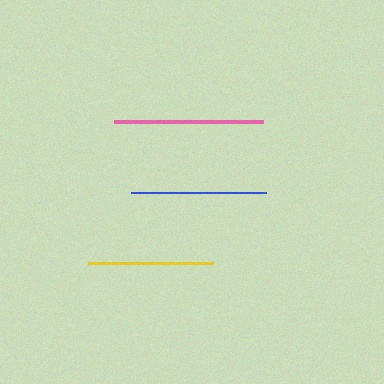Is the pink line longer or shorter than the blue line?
The pink line is longer than the blue line.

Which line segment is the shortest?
The yellow line is the shortest at approximately 124 pixels.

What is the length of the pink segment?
The pink segment is approximately 149 pixels long.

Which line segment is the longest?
The pink line is the longest at approximately 149 pixels.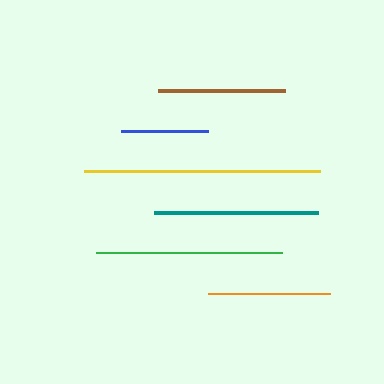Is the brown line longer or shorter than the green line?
The green line is longer than the brown line.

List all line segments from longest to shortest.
From longest to shortest: yellow, green, teal, brown, orange, blue.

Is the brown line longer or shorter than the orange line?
The brown line is longer than the orange line.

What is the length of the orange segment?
The orange segment is approximately 122 pixels long.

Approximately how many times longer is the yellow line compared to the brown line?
The yellow line is approximately 1.9 times the length of the brown line.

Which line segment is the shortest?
The blue line is the shortest at approximately 87 pixels.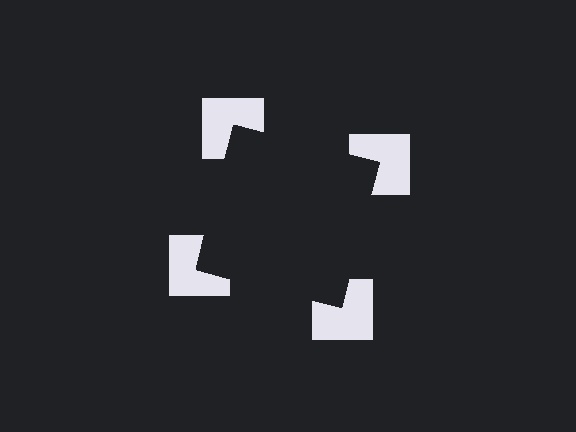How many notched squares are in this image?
There are 4 — one at each vertex of the illusory square.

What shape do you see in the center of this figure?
An illusory square — its edges are inferred from the aligned wedge cuts in the notched squares, not physically drawn.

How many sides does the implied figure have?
4 sides.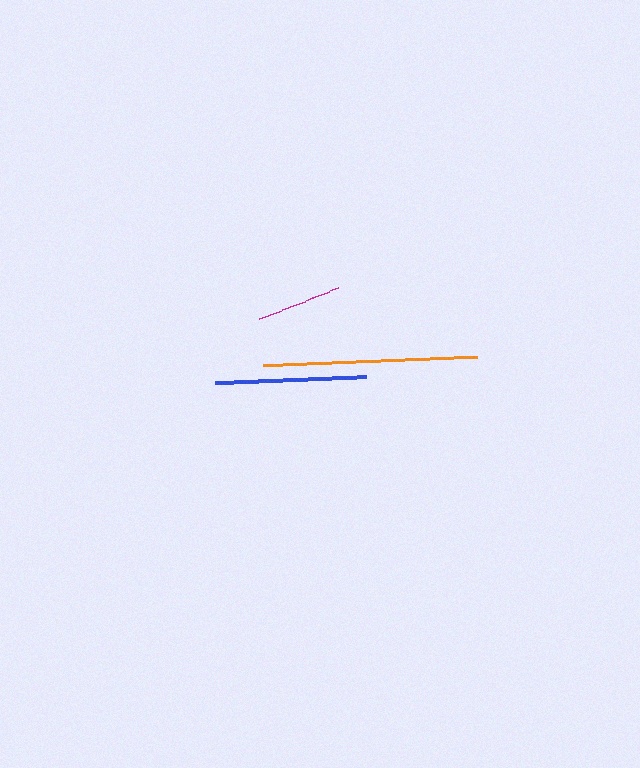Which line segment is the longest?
The orange line is the longest at approximately 215 pixels.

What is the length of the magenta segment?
The magenta segment is approximately 85 pixels long.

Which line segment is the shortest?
The magenta line is the shortest at approximately 85 pixels.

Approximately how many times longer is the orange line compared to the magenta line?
The orange line is approximately 2.5 times the length of the magenta line.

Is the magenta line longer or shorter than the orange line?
The orange line is longer than the magenta line.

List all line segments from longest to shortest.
From longest to shortest: orange, blue, magenta.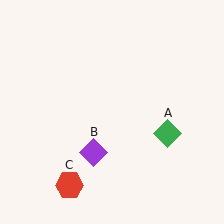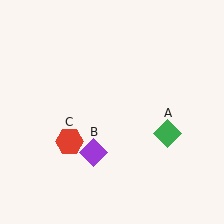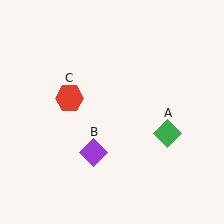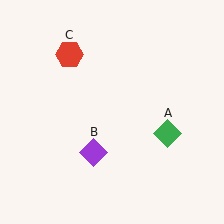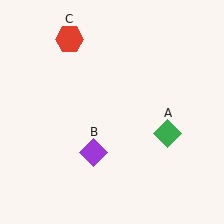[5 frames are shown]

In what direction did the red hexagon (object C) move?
The red hexagon (object C) moved up.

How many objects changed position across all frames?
1 object changed position: red hexagon (object C).